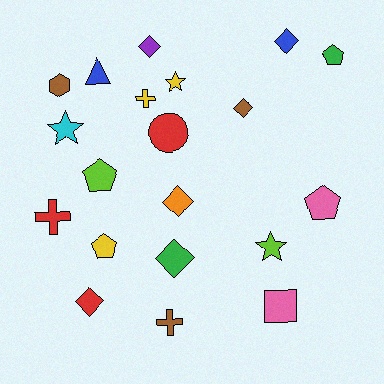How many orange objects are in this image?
There is 1 orange object.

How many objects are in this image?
There are 20 objects.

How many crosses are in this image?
There are 3 crosses.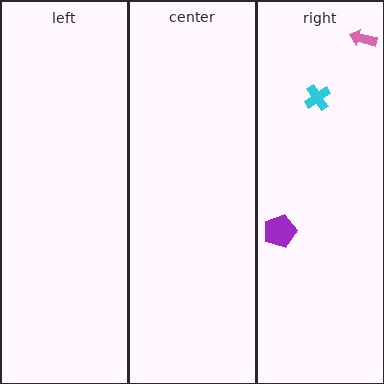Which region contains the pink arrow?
The right region.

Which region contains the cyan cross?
The right region.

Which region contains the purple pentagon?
The right region.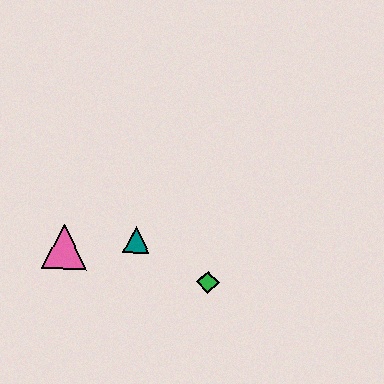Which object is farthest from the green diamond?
The pink triangle is farthest from the green diamond.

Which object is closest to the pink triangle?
The teal triangle is closest to the pink triangle.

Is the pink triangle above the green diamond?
Yes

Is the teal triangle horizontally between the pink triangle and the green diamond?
Yes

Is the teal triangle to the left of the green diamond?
Yes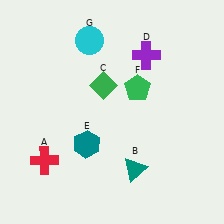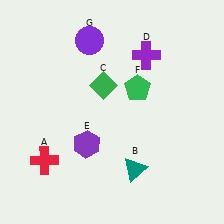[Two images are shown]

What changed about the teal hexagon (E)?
In Image 1, E is teal. In Image 2, it changed to purple.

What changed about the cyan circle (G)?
In Image 1, G is cyan. In Image 2, it changed to purple.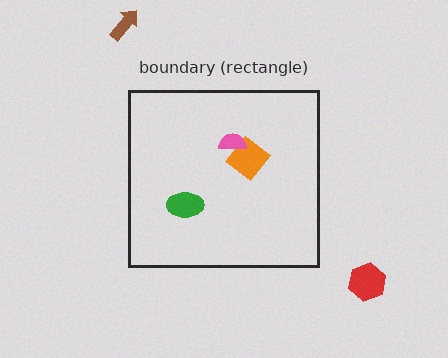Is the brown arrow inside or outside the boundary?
Outside.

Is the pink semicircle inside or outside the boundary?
Inside.